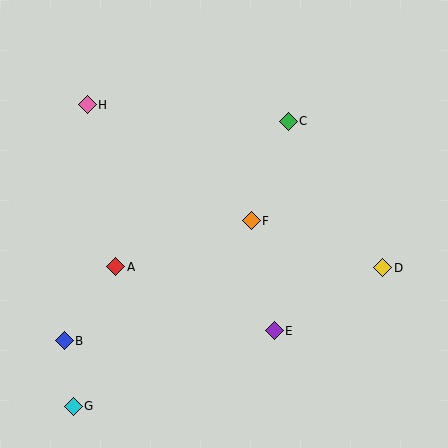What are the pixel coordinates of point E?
Point E is at (274, 331).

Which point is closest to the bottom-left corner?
Point G is closest to the bottom-left corner.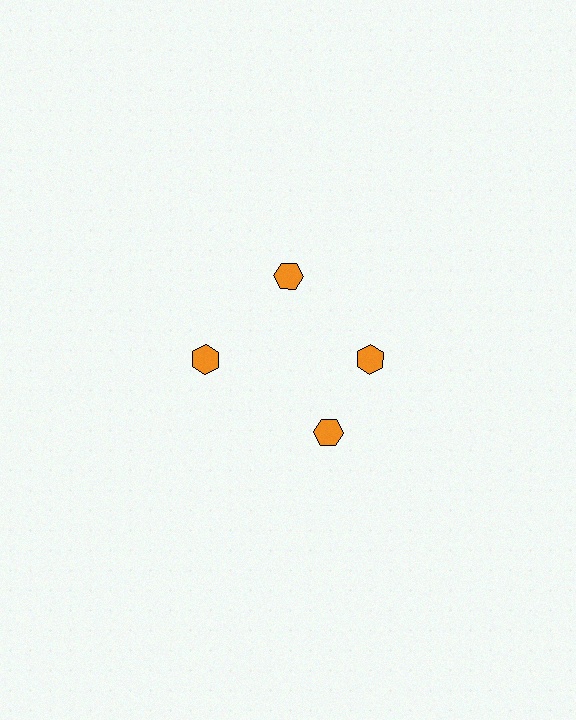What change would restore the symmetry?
The symmetry would be restored by rotating it back into even spacing with its neighbors so that all 4 hexagons sit at equal angles and equal distance from the center.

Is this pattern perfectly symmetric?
No. The 4 orange hexagons are arranged in a ring, but one element near the 6 o'clock position is rotated out of alignment along the ring, breaking the 4-fold rotational symmetry.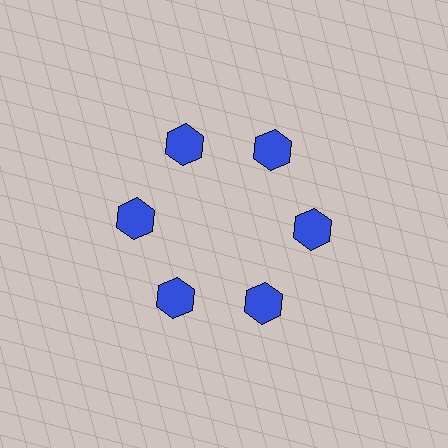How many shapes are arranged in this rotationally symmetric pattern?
There are 6 shapes, arranged in 6 groups of 1.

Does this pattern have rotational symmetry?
Yes, this pattern has 6-fold rotational symmetry. It looks the same after rotating 60 degrees around the center.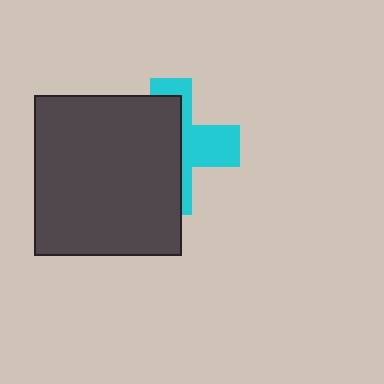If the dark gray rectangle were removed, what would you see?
You would see the complete cyan cross.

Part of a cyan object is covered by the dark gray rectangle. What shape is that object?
It is a cross.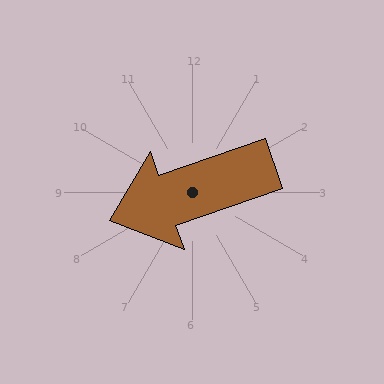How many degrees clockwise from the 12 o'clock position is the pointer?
Approximately 251 degrees.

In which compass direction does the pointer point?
West.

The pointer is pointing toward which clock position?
Roughly 8 o'clock.